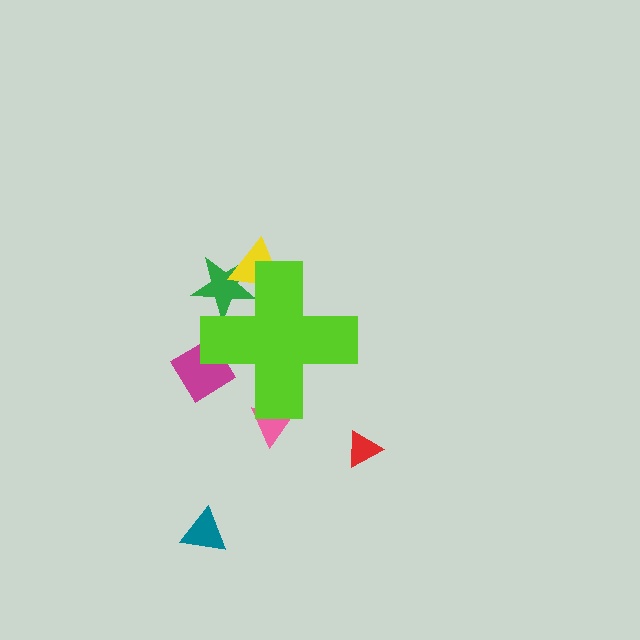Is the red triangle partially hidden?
No, the red triangle is fully visible.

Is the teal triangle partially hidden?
No, the teal triangle is fully visible.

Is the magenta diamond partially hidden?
Yes, the magenta diamond is partially hidden behind the lime cross.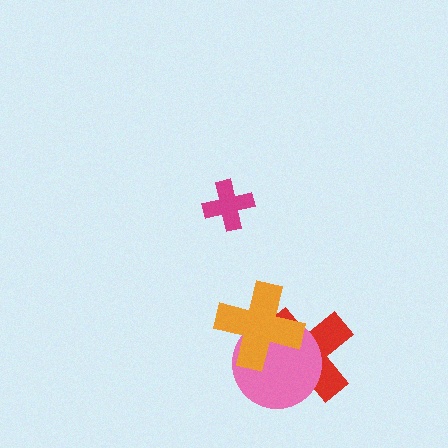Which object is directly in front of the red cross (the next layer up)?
The pink circle is directly in front of the red cross.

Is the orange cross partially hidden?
No, no other shape covers it.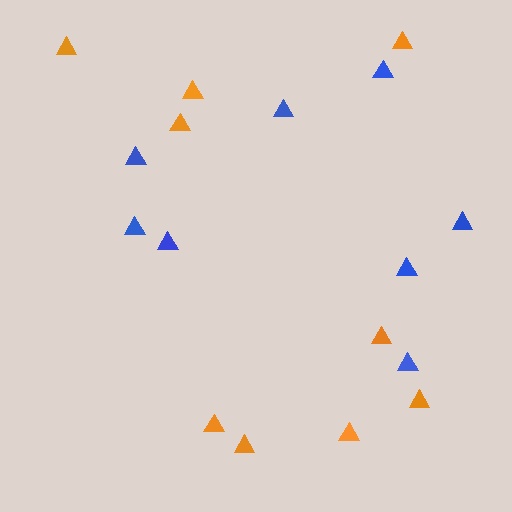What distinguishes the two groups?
There are 2 groups: one group of blue triangles (8) and one group of orange triangles (9).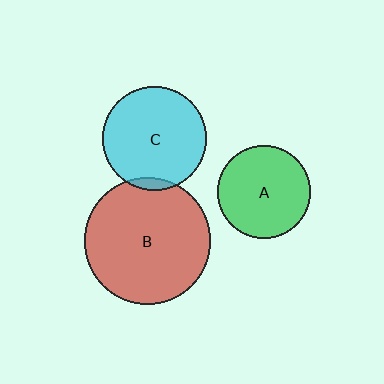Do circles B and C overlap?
Yes.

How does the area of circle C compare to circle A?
Approximately 1.3 times.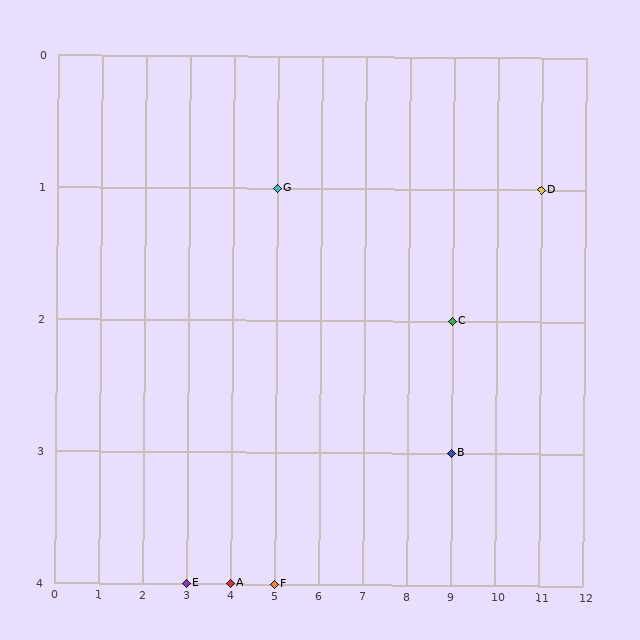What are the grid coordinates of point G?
Point G is at grid coordinates (5, 1).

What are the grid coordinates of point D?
Point D is at grid coordinates (11, 1).